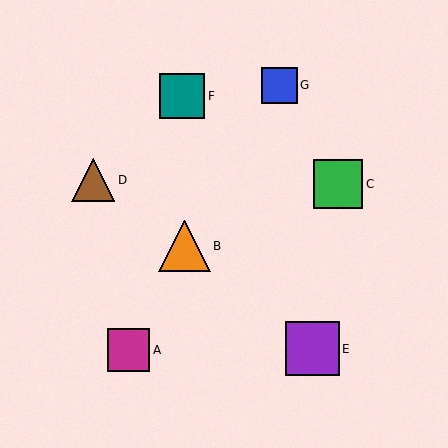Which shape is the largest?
The purple square (labeled E) is the largest.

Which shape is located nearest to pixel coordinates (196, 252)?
The orange triangle (labeled B) at (185, 246) is nearest to that location.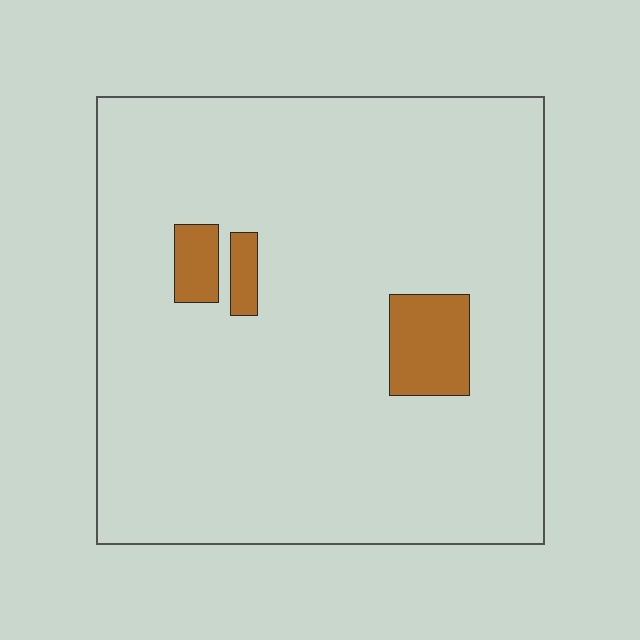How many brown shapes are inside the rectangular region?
3.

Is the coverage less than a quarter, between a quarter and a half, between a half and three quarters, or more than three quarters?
Less than a quarter.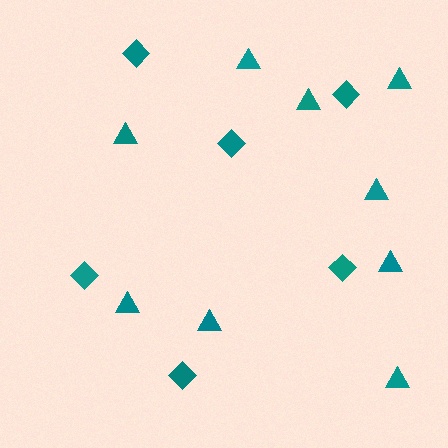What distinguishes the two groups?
There are 2 groups: one group of diamonds (6) and one group of triangles (9).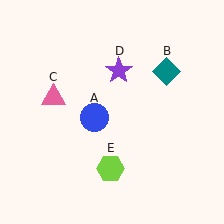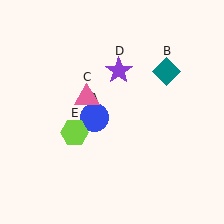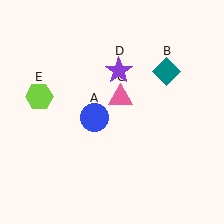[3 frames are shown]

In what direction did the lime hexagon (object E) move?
The lime hexagon (object E) moved up and to the left.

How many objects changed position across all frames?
2 objects changed position: pink triangle (object C), lime hexagon (object E).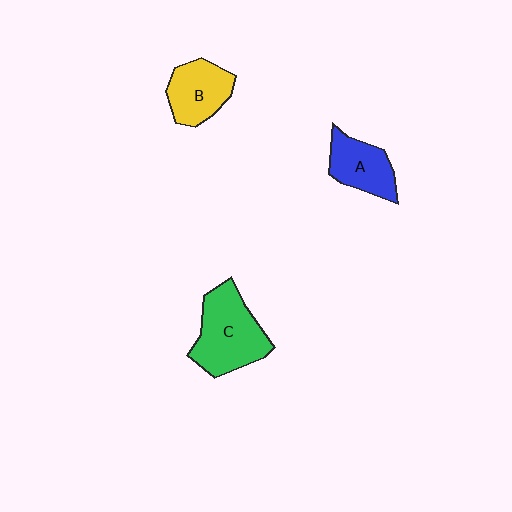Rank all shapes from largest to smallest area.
From largest to smallest: C (green), B (yellow), A (blue).